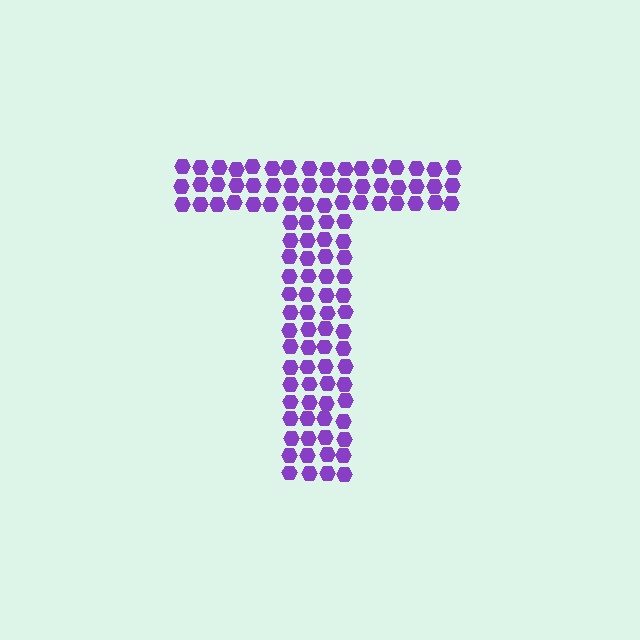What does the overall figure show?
The overall figure shows the letter T.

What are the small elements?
The small elements are hexagons.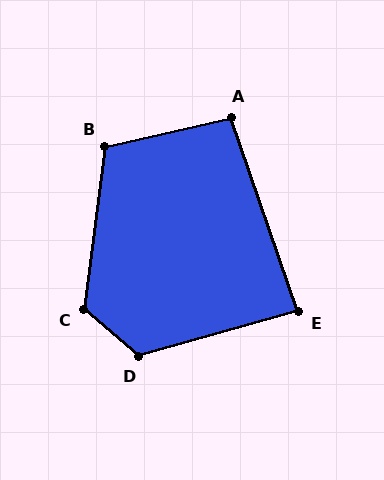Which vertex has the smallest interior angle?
E, at approximately 87 degrees.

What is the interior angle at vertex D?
Approximately 123 degrees (obtuse).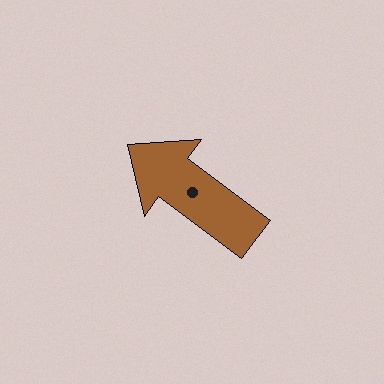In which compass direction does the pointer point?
Northwest.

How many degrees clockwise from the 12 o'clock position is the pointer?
Approximately 307 degrees.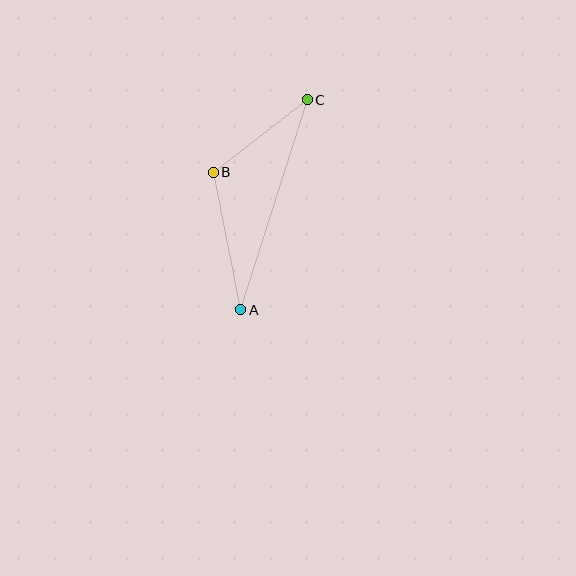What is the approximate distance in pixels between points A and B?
The distance between A and B is approximately 140 pixels.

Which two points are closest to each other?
Points B and C are closest to each other.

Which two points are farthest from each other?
Points A and C are farthest from each other.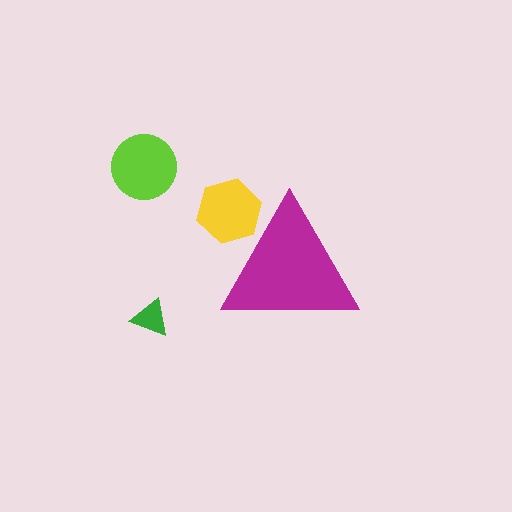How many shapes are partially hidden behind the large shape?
1 shape is partially hidden.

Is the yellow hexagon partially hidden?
Yes, the yellow hexagon is partially hidden behind the magenta triangle.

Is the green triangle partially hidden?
No, the green triangle is fully visible.